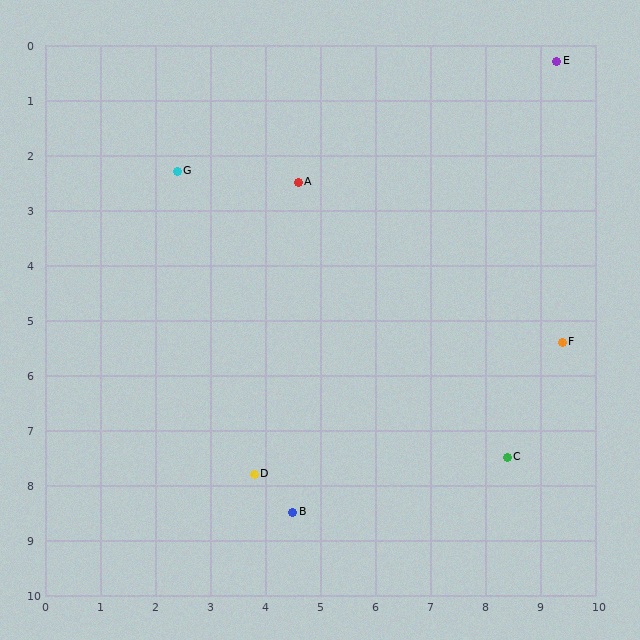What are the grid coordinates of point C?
Point C is at approximately (8.4, 7.5).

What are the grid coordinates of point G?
Point G is at approximately (2.4, 2.3).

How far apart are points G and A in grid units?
Points G and A are about 2.2 grid units apart.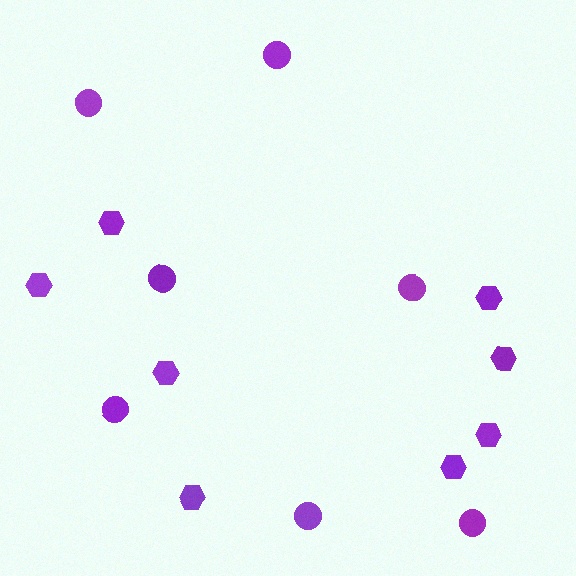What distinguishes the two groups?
There are 2 groups: one group of circles (7) and one group of hexagons (8).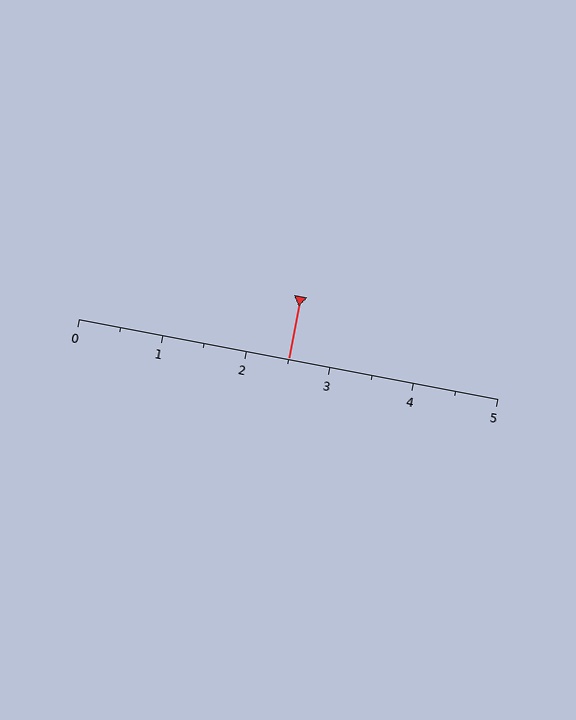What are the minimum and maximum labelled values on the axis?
The axis runs from 0 to 5.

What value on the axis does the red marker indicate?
The marker indicates approximately 2.5.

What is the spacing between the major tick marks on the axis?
The major ticks are spaced 1 apart.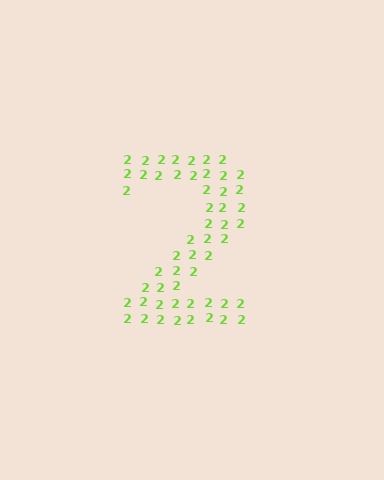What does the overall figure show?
The overall figure shows the digit 2.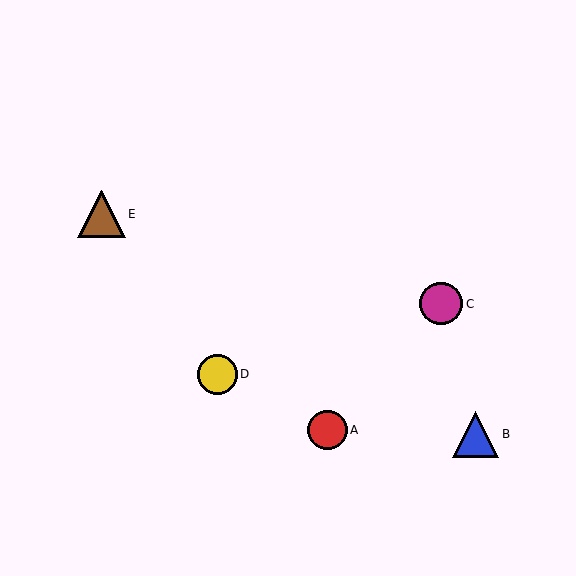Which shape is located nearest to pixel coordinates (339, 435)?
The red circle (labeled A) at (328, 430) is nearest to that location.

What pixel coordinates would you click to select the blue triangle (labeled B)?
Click at (476, 434) to select the blue triangle B.